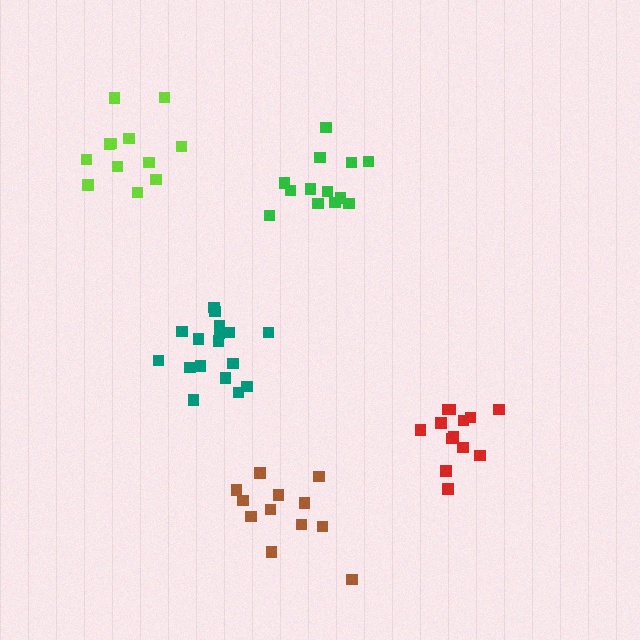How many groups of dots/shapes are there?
There are 5 groups.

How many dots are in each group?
Group 1: 12 dots, Group 2: 12 dots, Group 3: 13 dots, Group 4: 13 dots, Group 5: 17 dots (67 total).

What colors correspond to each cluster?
The clusters are colored: lime, brown, red, green, teal.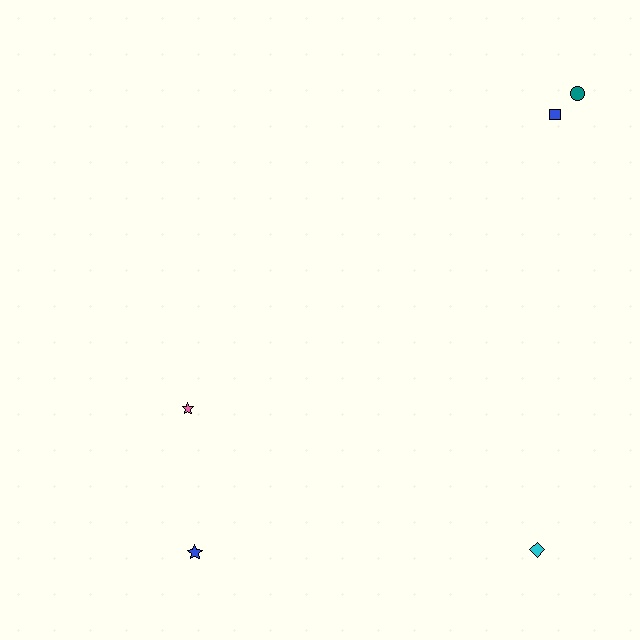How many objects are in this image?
There are 5 objects.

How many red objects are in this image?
There are no red objects.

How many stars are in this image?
There are 2 stars.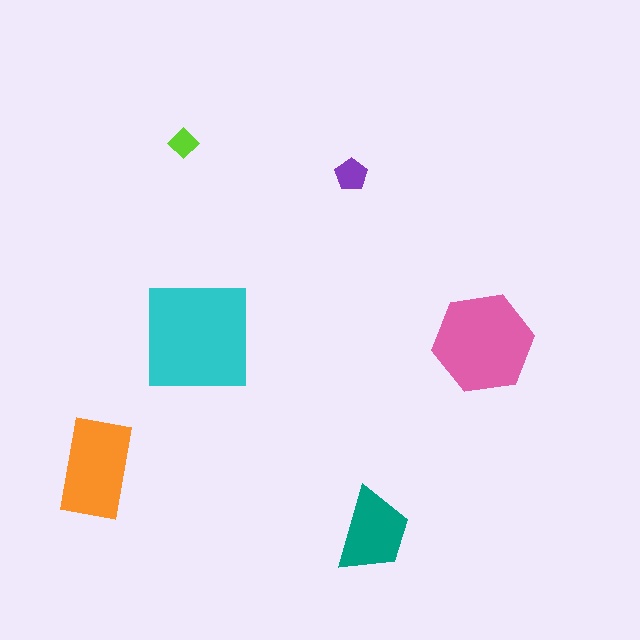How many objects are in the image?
There are 6 objects in the image.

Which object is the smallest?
The lime diamond.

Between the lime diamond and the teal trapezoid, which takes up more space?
The teal trapezoid.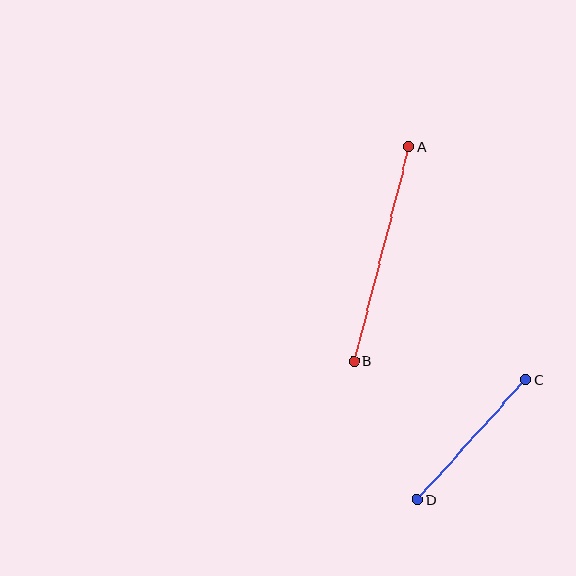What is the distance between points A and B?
The distance is approximately 221 pixels.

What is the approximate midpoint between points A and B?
The midpoint is at approximately (381, 254) pixels.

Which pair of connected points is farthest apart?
Points A and B are farthest apart.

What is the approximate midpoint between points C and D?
The midpoint is at approximately (471, 440) pixels.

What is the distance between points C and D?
The distance is approximately 162 pixels.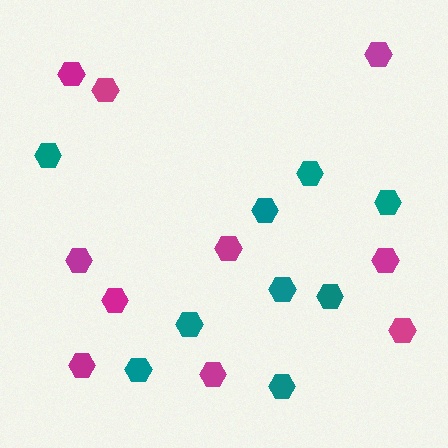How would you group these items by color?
There are 2 groups: one group of magenta hexagons (10) and one group of teal hexagons (9).